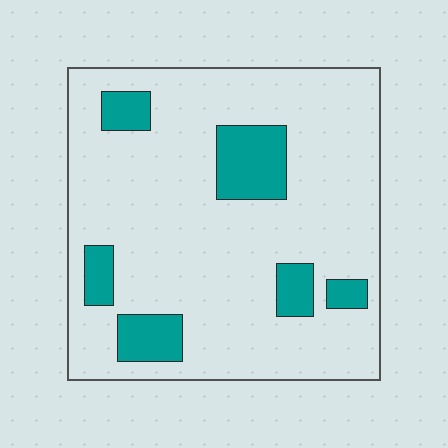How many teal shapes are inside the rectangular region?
6.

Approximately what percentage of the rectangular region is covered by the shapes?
Approximately 15%.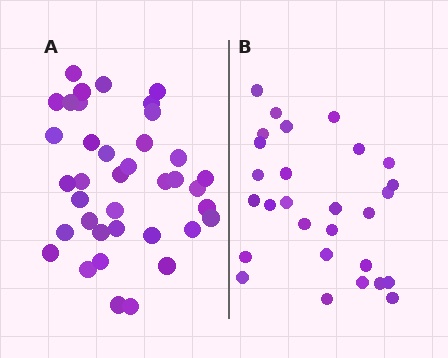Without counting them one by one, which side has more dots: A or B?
Region A (the left region) has more dots.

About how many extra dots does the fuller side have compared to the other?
Region A has roughly 10 or so more dots than region B.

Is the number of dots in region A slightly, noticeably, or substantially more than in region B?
Region A has noticeably more, but not dramatically so. The ratio is roughly 1.4 to 1.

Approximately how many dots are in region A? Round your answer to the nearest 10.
About 40 dots. (The exact count is 38, which rounds to 40.)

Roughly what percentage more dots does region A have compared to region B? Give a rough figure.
About 35% more.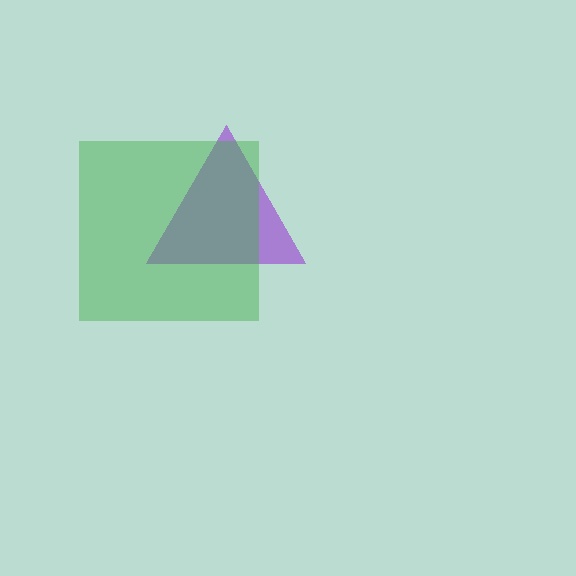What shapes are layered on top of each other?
The layered shapes are: a purple triangle, a green square.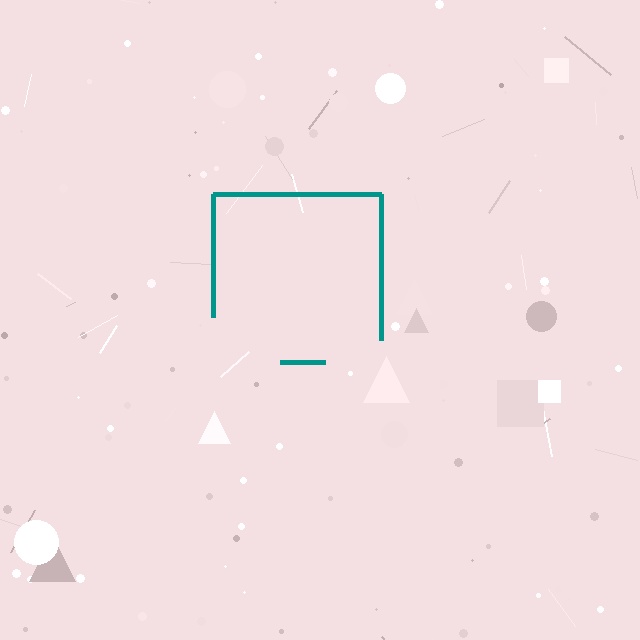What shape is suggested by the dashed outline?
The dashed outline suggests a square.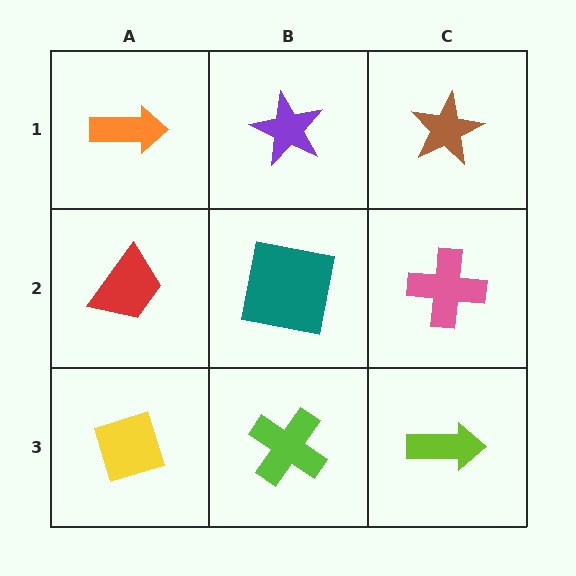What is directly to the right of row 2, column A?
A teal square.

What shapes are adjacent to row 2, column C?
A brown star (row 1, column C), a lime arrow (row 3, column C), a teal square (row 2, column B).